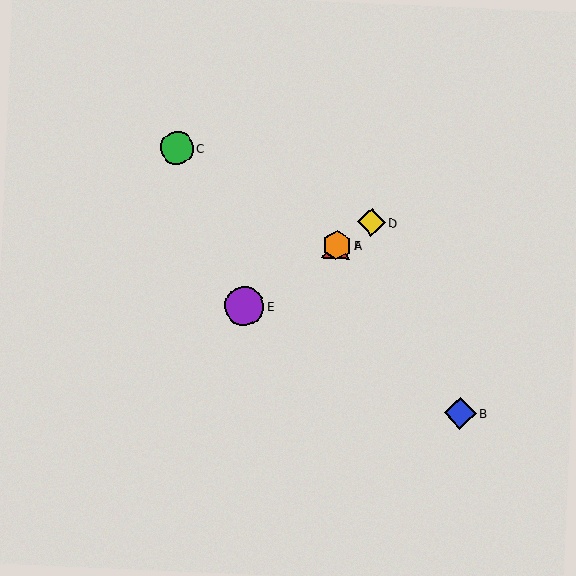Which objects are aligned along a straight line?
Objects A, D, E, F are aligned along a straight line.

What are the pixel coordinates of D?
Object D is at (371, 222).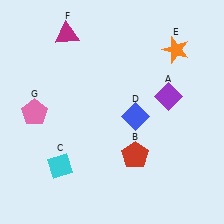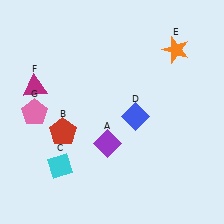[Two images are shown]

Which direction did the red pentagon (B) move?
The red pentagon (B) moved left.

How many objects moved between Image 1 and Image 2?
3 objects moved between the two images.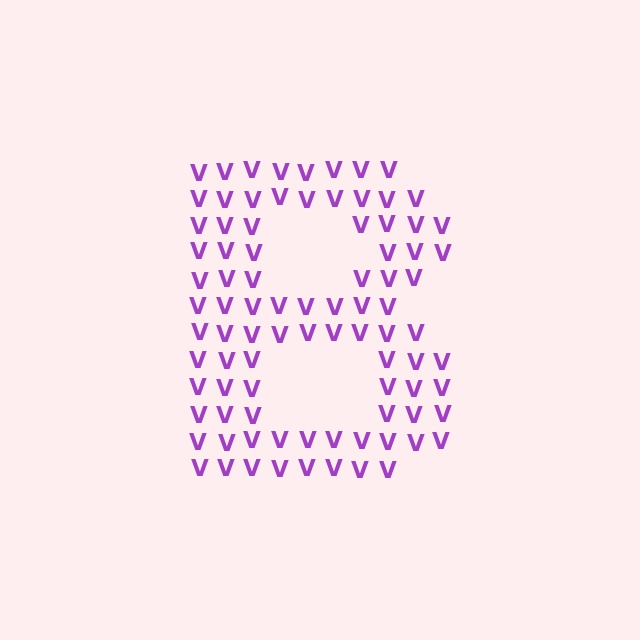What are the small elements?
The small elements are letter V's.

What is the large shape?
The large shape is the letter B.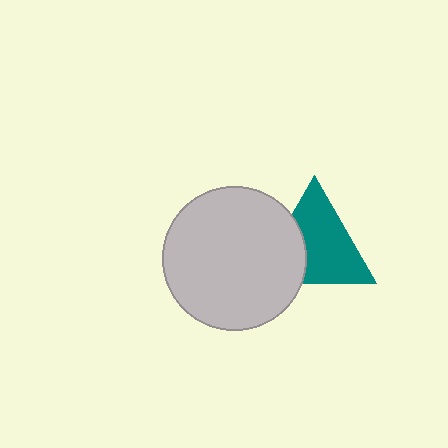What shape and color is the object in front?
The object in front is a light gray circle.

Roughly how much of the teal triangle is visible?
Most of it is visible (roughly 68%).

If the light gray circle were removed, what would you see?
You would see the complete teal triangle.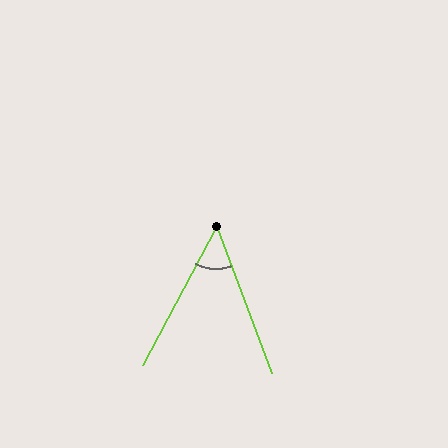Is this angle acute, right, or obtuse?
It is acute.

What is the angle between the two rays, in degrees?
Approximately 49 degrees.